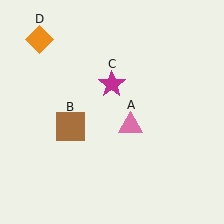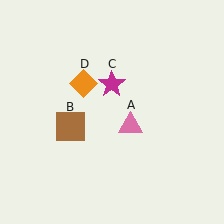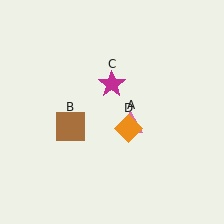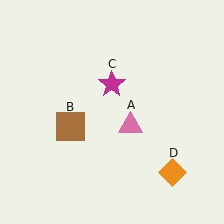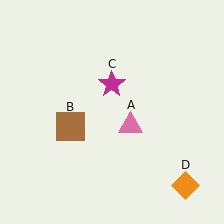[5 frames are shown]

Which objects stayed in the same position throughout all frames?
Pink triangle (object A) and brown square (object B) and magenta star (object C) remained stationary.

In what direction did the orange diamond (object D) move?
The orange diamond (object D) moved down and to the right.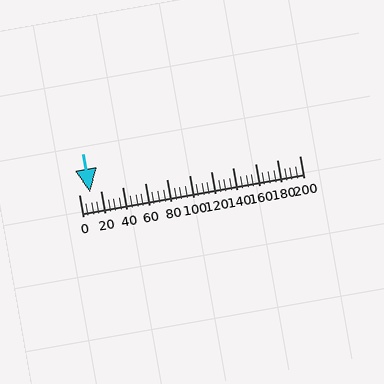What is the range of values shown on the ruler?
The ruler shows values from 0 to 200.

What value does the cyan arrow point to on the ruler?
The cyan arrow points to approximately 10.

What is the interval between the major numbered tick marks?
The major tick marks are spaced 20 units apart.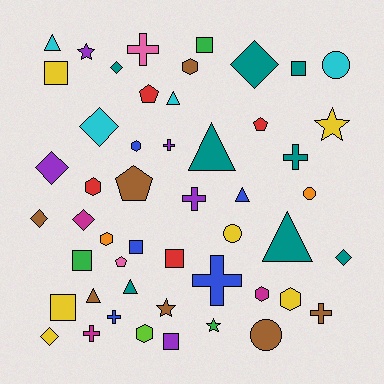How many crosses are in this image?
There are 8 crosses.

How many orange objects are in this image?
There are 2 orange objects.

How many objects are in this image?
There are 50 objects.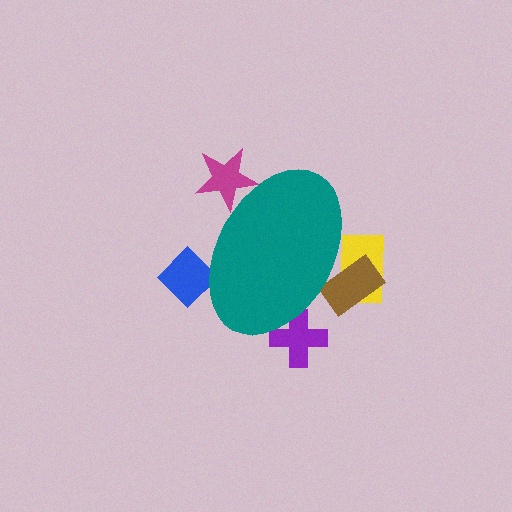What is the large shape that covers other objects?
A teal ellipse.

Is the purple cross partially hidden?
Yes, the purple cross is partially hidden behind the teal ellipse.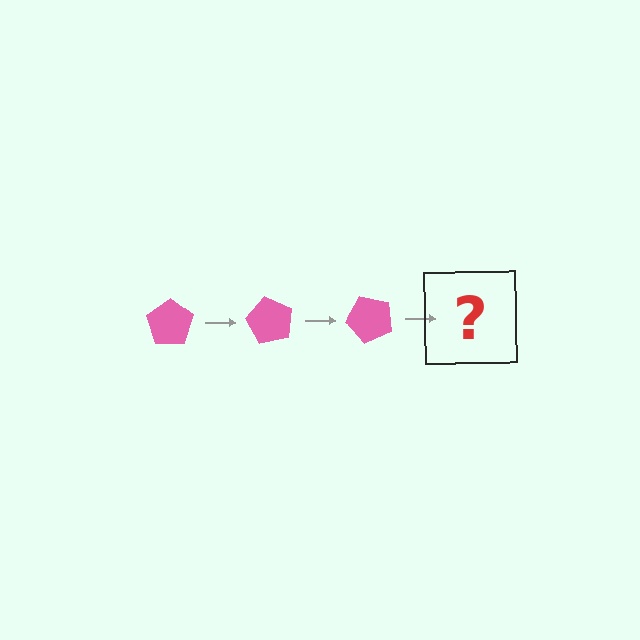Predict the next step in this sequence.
The next step is a pink pentagon rotated 180 degrees.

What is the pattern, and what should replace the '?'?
The pattern is that the pentagon rotates 60 degrees each step. The '?' should be a pink pentagon rotated 180 degrees.